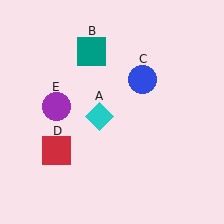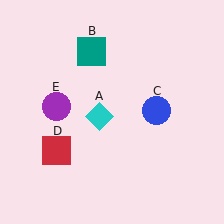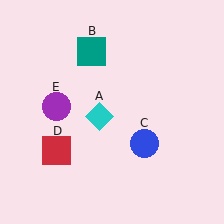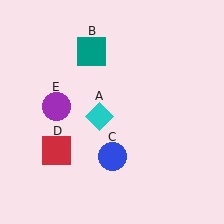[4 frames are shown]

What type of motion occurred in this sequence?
The blue circle (object C) rotated clockwise around the center of the scene.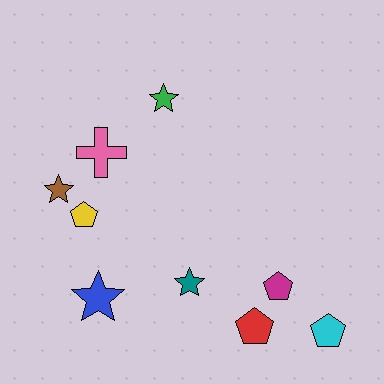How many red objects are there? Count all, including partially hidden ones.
There is 1 red object.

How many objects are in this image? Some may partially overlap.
There are 9 objects.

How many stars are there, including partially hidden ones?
There are 4 stars.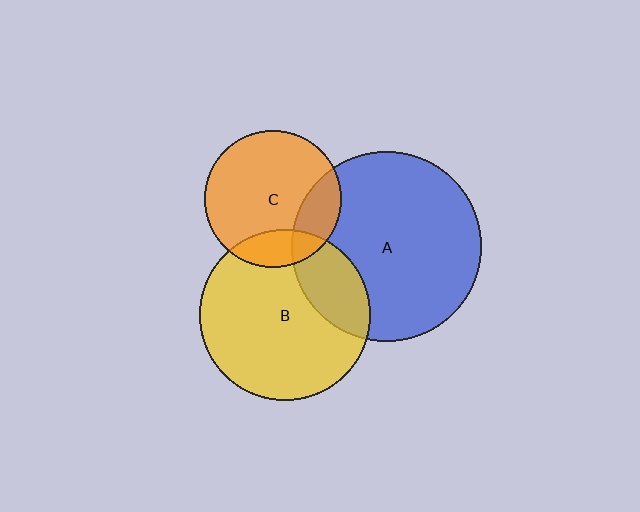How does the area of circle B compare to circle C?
Approximately 1.6 times.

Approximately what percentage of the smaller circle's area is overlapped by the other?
Approximately 20%.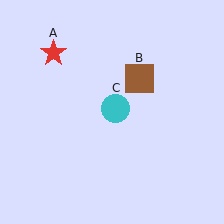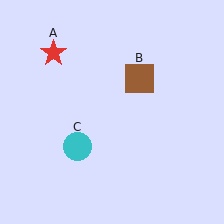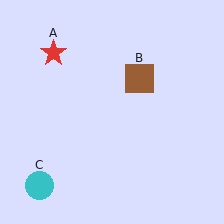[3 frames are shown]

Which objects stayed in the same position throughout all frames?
Red star (object A) and brown square (object B) remained stationary.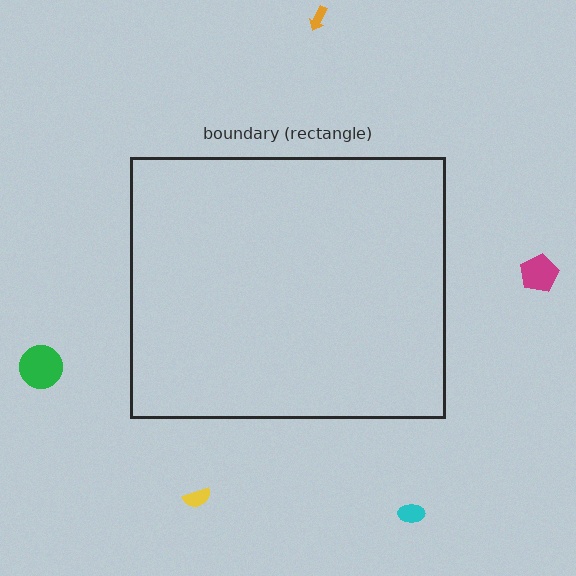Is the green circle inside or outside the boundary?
Outside.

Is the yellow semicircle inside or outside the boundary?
Outside.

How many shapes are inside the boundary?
0 inside, 5 outside.